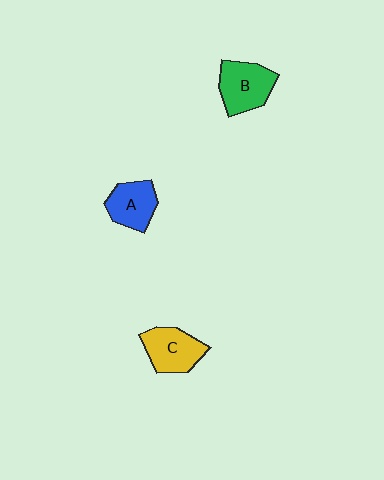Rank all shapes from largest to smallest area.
From largest to smallest: B (green), C (yellow), A (blue).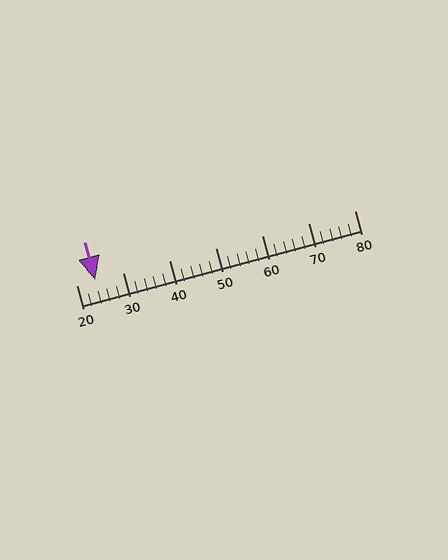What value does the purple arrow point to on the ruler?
The purple arrow points to approximately 24.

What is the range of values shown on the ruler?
The ruler shows values from 20 to 80.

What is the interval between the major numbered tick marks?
The major tick marks are spaced 10 units apart.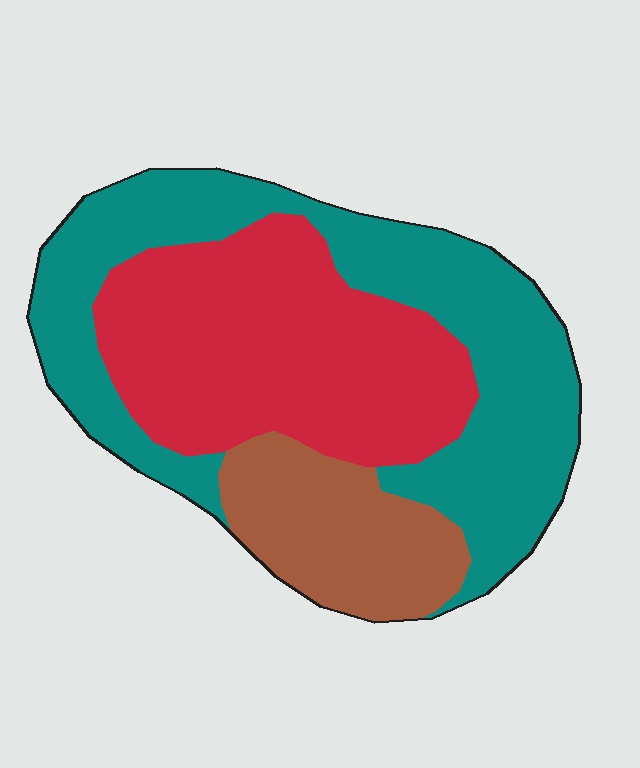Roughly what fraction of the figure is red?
Red takes up about three eighths (3/8) of the figure.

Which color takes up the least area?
Brown, at roughly 15%.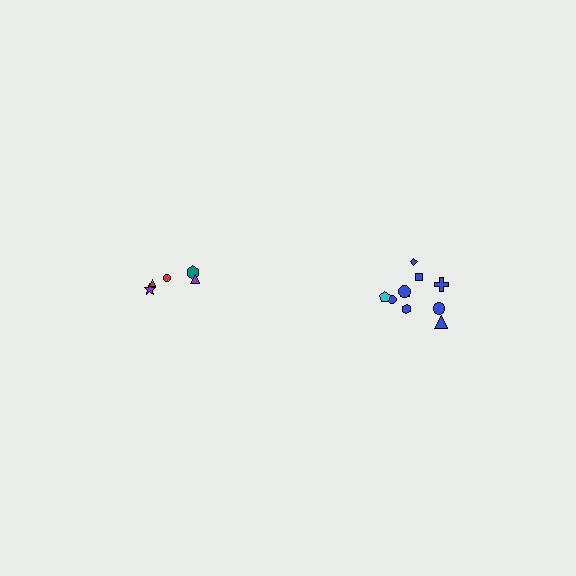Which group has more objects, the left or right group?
The right group.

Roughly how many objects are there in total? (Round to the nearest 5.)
Roughly 15 objects in total.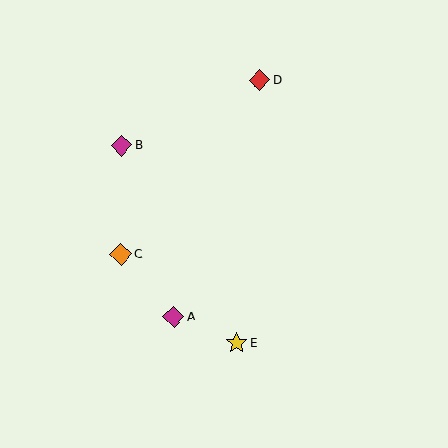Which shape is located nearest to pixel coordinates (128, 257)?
The orange diamond (labeled C) at (121, 254) is nearest to that location.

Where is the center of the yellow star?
The center of the yellow star is at (237, 343).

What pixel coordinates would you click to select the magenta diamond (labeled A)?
Click at (174, 317) to select the magenta diamond A.